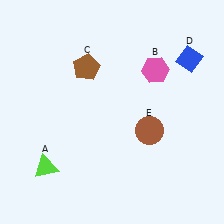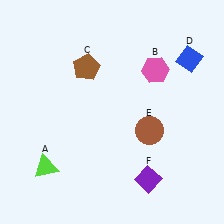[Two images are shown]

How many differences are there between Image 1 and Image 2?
There is 1 difference between the two images.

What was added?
A purple diamond (F) was added in Image 2.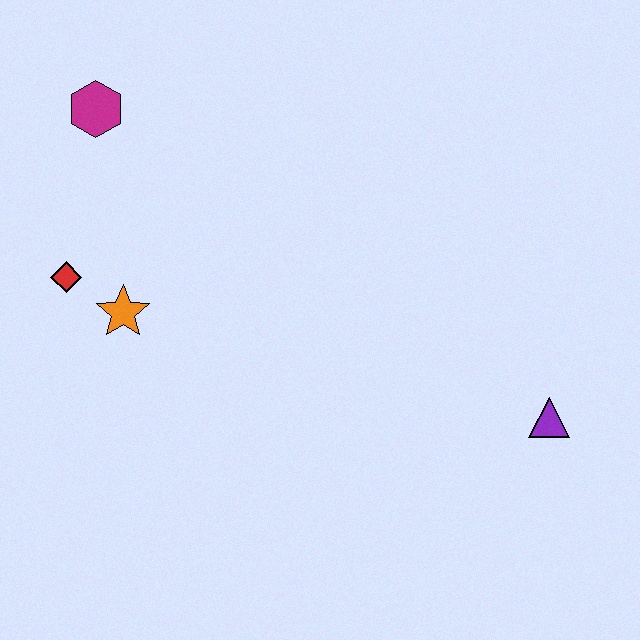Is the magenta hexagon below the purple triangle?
No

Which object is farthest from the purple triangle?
The magenta hexagon is farthest from the purple triangle.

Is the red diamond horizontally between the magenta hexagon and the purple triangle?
No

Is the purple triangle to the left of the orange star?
No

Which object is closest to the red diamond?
The orange star is closest to the red diamond.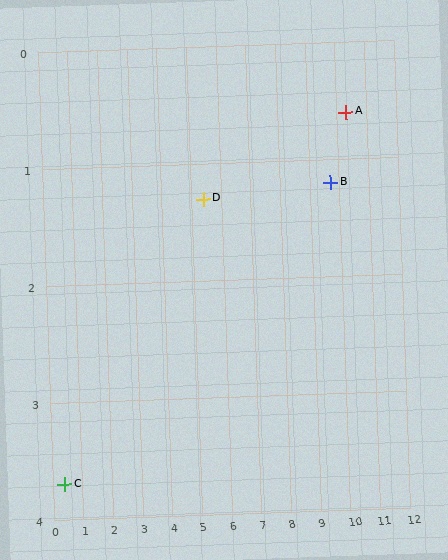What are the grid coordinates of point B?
Point B is at approximately (9.7, 1.2).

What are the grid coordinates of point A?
Point A is at approximately (10.3, 0.6).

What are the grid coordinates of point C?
Point C is at approximately (0.4, 3.7).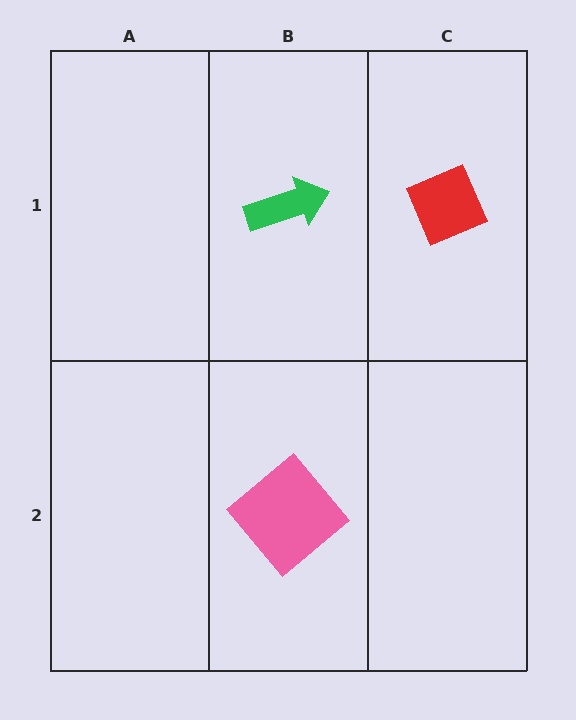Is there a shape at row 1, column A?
No, that cell is empty.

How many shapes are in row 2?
1 shape.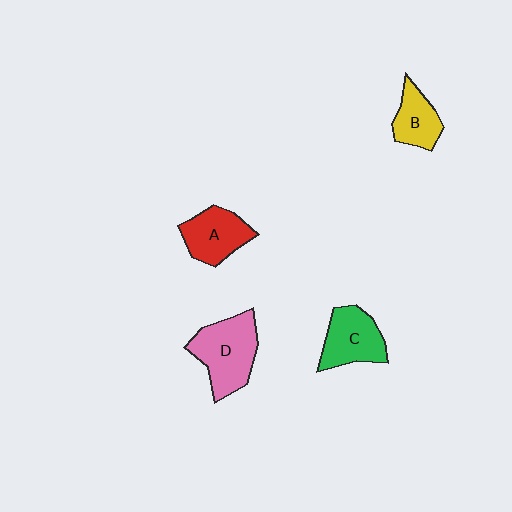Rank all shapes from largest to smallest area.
From largest to smallest: D (pink), C (green), A (red), B (yellow).